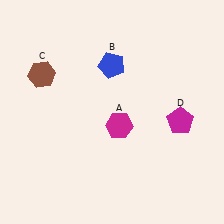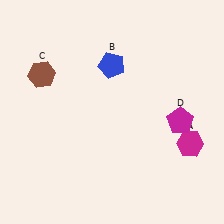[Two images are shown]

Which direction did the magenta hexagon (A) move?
The magenta hexagon (A) moved right.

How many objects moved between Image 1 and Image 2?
1 object moved between the two images.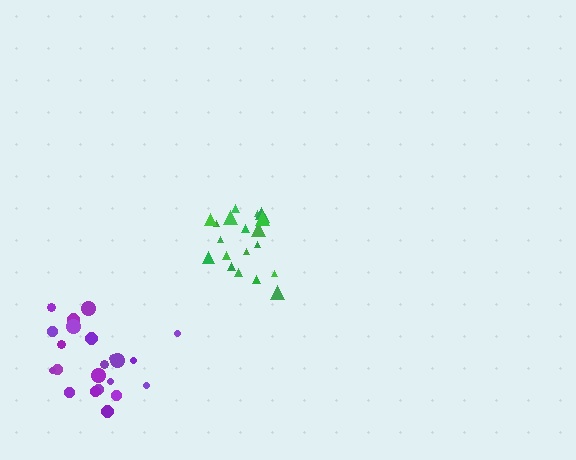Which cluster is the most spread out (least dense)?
Purple.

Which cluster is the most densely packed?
Green.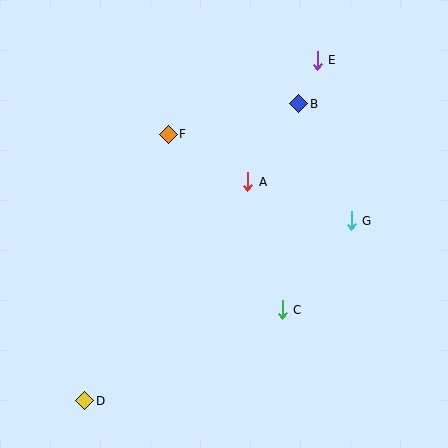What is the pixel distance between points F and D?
The distance between F and D is 279 pixels.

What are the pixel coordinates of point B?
Point B is at (299, 104).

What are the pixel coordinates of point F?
Point F is at (168, 134).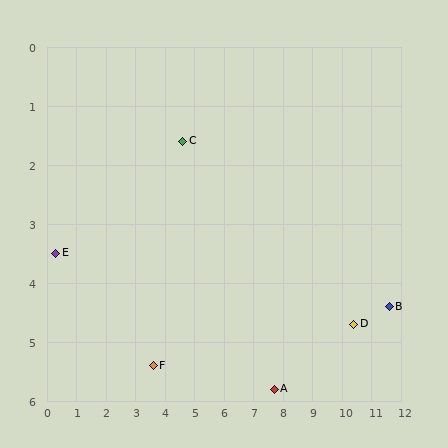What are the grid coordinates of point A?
Point A is at approximately (7.7, 5.8).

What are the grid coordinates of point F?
Point F is at approximately (3.6, 5.4).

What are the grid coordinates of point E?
Point E is at approximately (0.3, 3.5).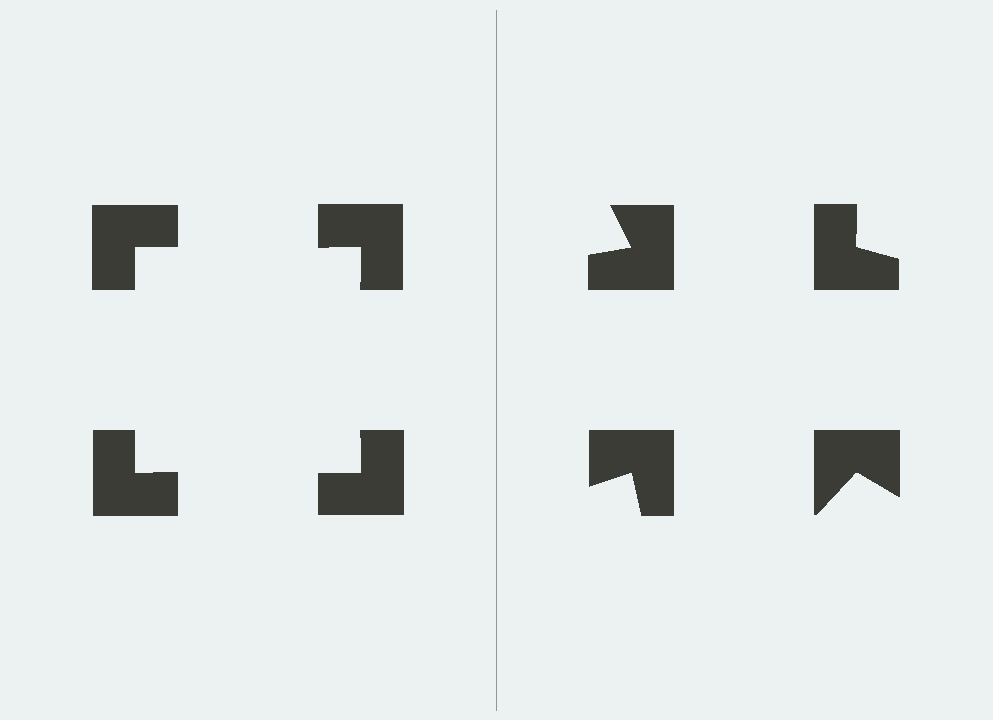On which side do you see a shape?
An illusory square appears on the left side. On the right side the wedge cuts are rotated, so no coherent shape forms.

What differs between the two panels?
The notched squares are positioned identically on both sides; only the wedge orientations differ. On the left they align to a square; on the right they are misaligned.